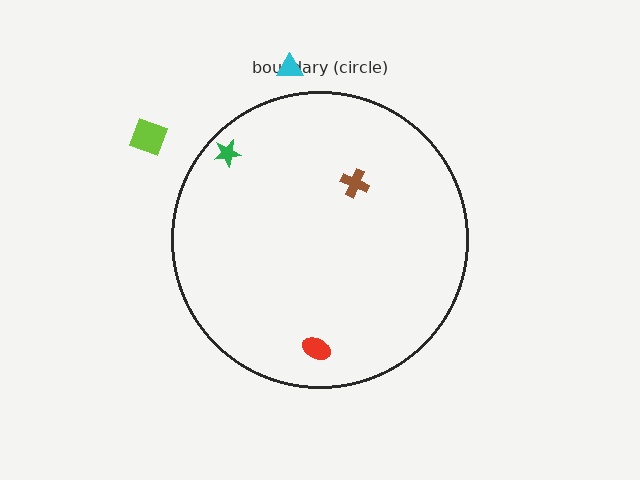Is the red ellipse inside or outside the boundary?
Inside.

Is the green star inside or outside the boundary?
Inside.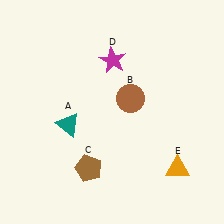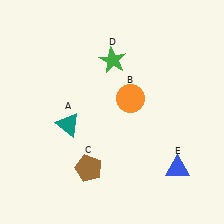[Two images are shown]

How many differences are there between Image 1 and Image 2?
There are 3 differences between the two images.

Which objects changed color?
B changed from brown to orange. D changed from magenta to green. E changed from orange to blue.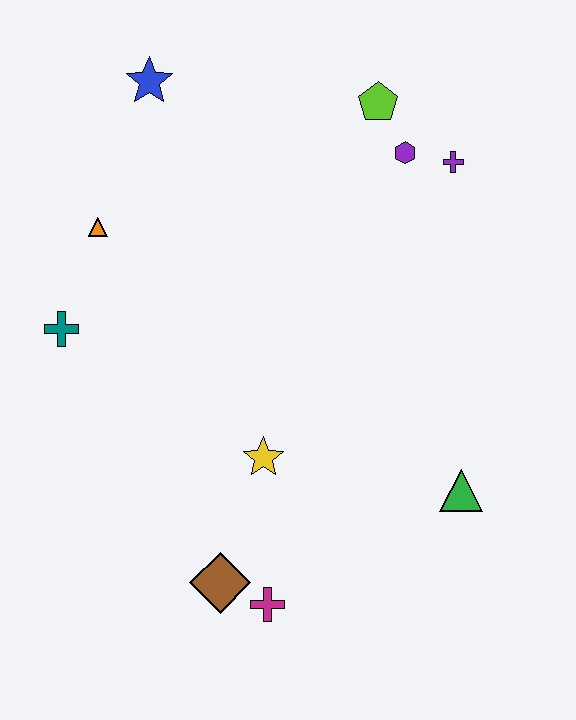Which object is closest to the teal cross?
The orange triangle is closest to the teal cross.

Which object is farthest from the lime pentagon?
The magenta cross is farthest from the lime pentagon.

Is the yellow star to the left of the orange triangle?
No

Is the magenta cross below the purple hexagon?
Yes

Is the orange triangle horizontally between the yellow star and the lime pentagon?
No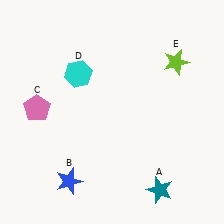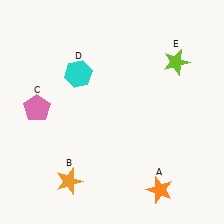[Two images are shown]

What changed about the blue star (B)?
In Image 1, B is blue. In Image 2, it changed to orange.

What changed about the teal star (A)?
In Image 1, A is teal. In Image 2, it changed to orange.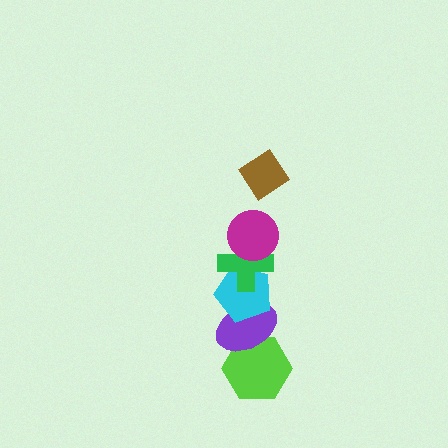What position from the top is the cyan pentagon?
The cyan pentagon is 4th from the top.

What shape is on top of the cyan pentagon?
The green cross is on top of the cyan pentagon.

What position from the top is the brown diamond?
The brown diamond is 1st from the top.